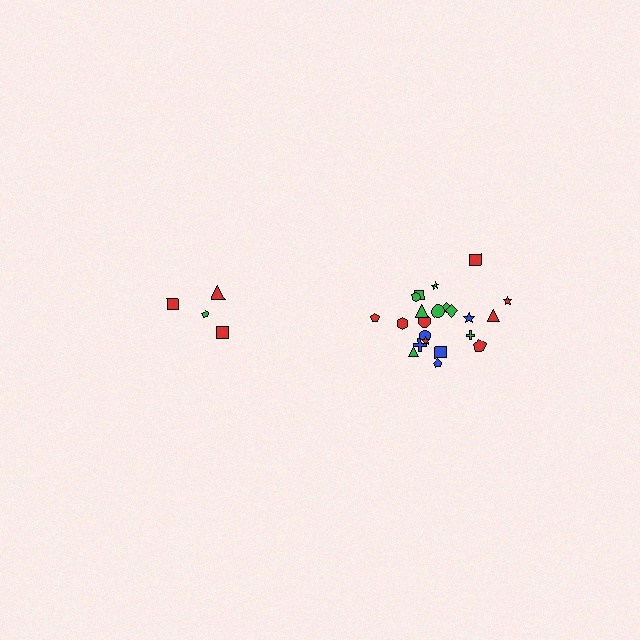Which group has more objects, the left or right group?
The right group.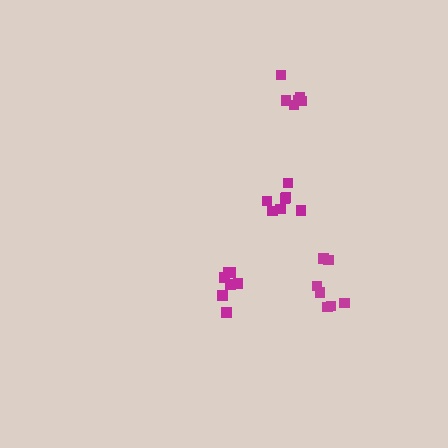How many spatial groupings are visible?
There are 4 spatial groupings.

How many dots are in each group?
Group 1: 6 dots, Group 2: 7 dots, Group 3: 7 dots, Group 4: 7 dots (27 total).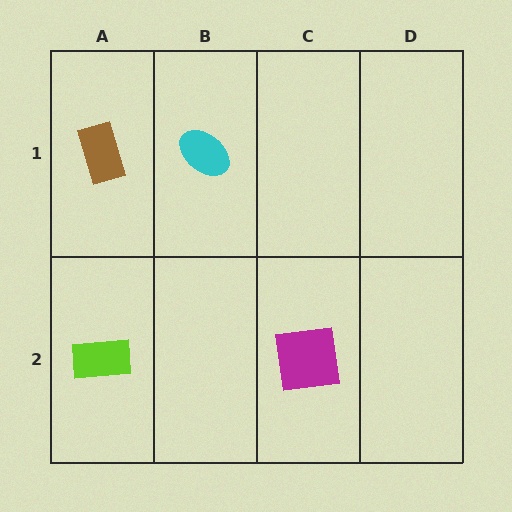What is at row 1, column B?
A cyan ellipse.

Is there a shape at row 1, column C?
No, that cell is empty.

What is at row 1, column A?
A brown rectangle.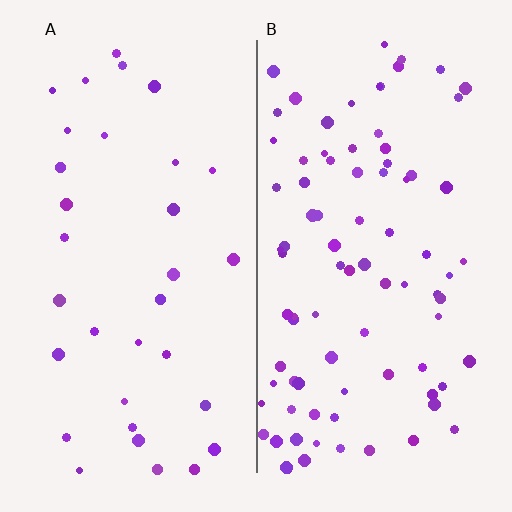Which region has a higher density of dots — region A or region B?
B (the right).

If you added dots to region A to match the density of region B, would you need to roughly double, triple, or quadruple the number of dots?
Approximately triple.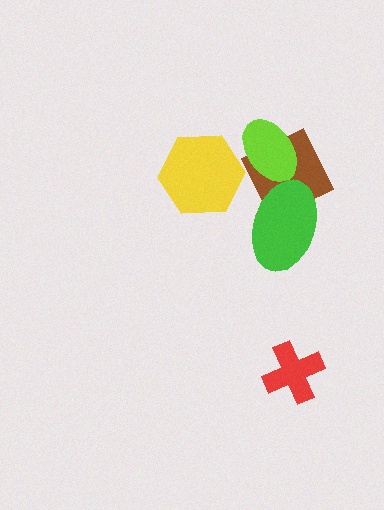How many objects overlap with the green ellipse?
1 object overlaps with the green ellipse.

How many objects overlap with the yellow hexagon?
0 objects overlap with the yellow hexagon.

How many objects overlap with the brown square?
2 objects overlap with the brown square.